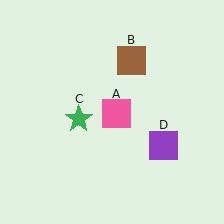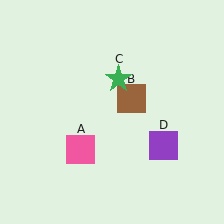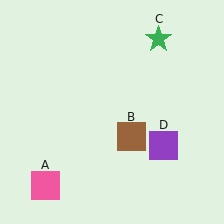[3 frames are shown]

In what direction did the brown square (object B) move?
The brown square (object B) moved down.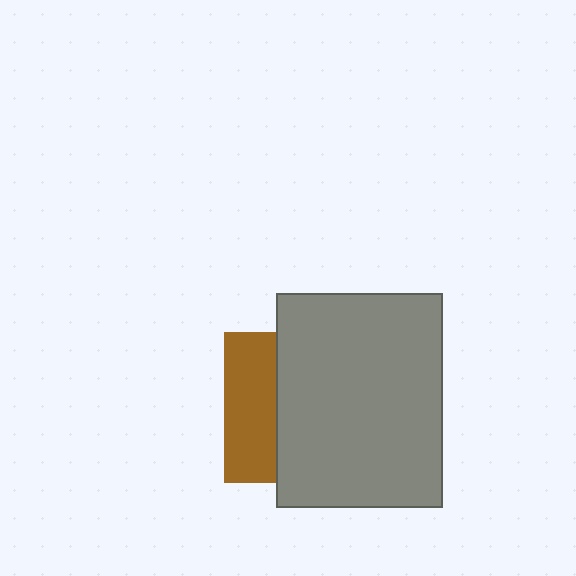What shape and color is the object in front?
The object in front is a gray rectangle.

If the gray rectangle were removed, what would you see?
You would see the complete brown square.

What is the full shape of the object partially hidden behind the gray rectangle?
The partially hidden object is a brown square.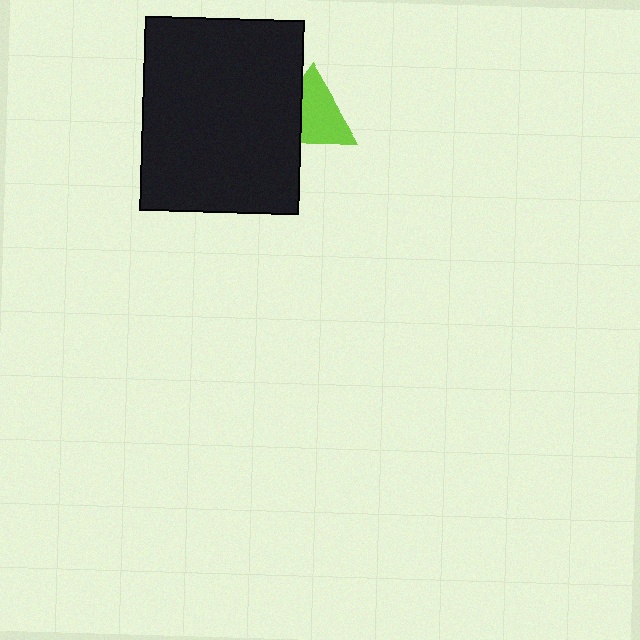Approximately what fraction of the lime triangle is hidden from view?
Roughly 31% of the lime triangle is hidden behind the black rectangle.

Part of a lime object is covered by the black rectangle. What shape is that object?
It is a triangle.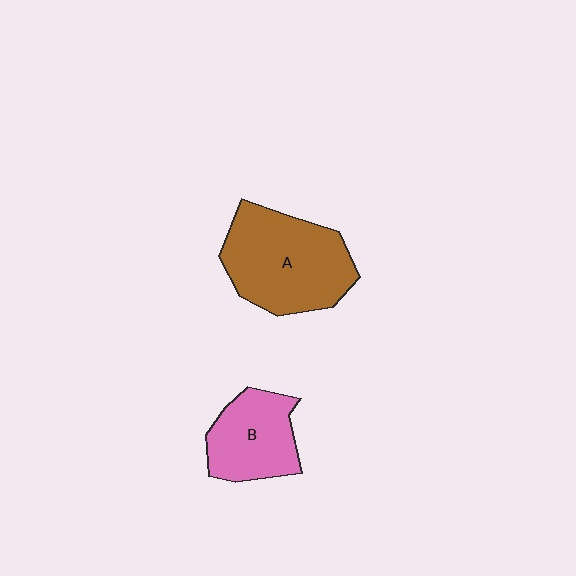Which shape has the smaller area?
Shape B (pink).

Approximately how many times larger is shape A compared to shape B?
Approximately 1.5 times.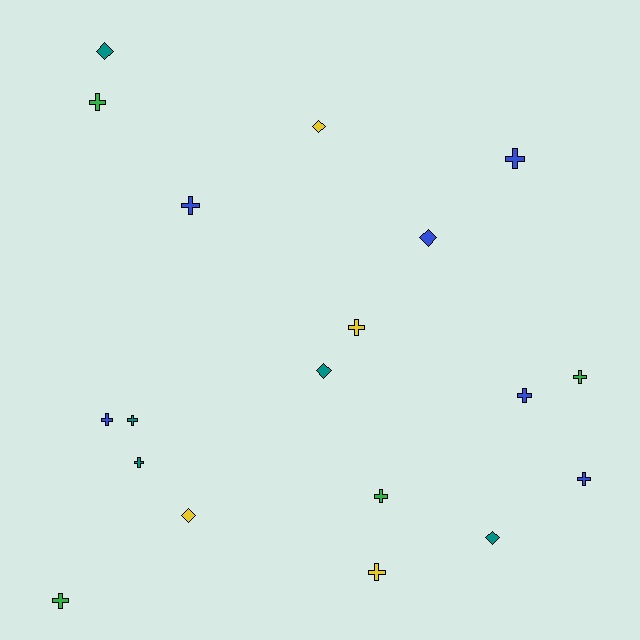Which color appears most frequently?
Blue, with 6 objects.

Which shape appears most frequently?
Cross, with 13 objects.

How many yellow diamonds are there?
There are 2 yellow diamonds.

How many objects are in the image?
There are 19 objects.